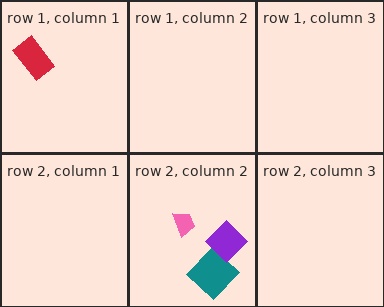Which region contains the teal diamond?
The row 2, column 2 region.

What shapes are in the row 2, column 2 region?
The teal diamond, the pink trapezoid, the purple diamond.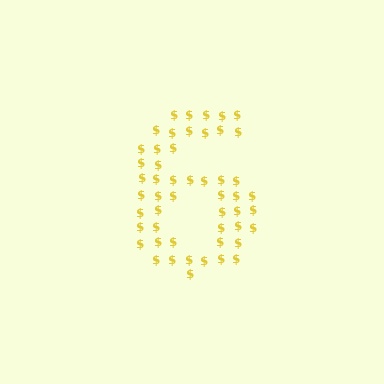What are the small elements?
The small elements are dollar signs.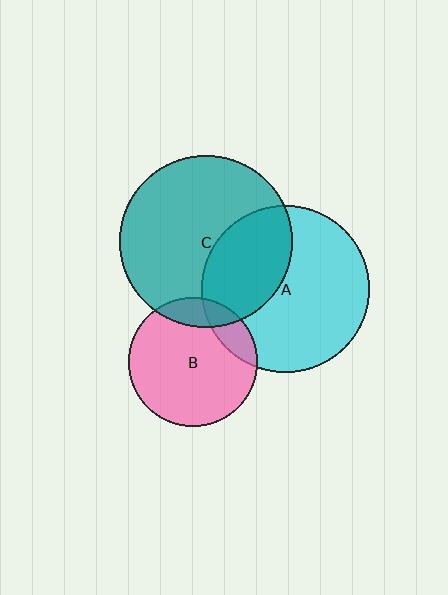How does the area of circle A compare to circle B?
Approximately 1.7 times.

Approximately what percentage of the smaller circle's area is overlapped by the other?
Approximately 35%.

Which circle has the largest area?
Circle C (teal).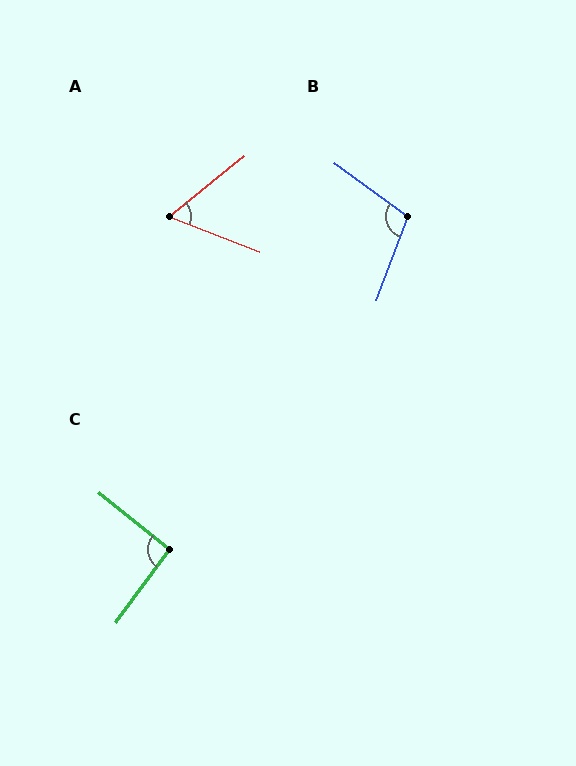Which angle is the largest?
B, at approximately 106 degrees.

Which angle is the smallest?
A, at approximately 60 degrees.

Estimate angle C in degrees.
Approximately 93 degrees.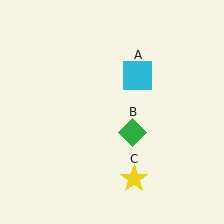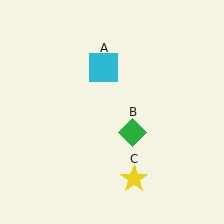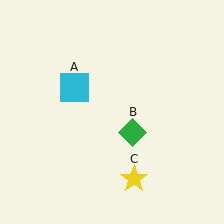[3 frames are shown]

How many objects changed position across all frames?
1 object changed position: cyan square (object A).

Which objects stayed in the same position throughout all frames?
Green diamond (object B) and yellow star (object C) remained stationary.